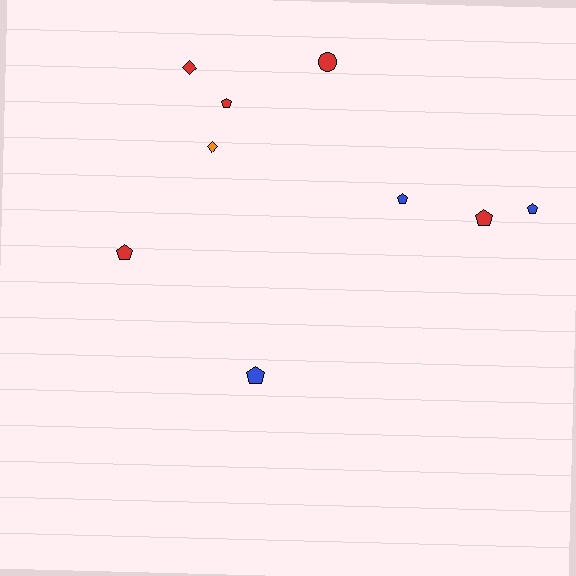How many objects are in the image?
There are 9 objects.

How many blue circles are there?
There are no blue circles.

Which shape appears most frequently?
Pentagon, with 6 objects.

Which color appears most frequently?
Red, with 5 objects.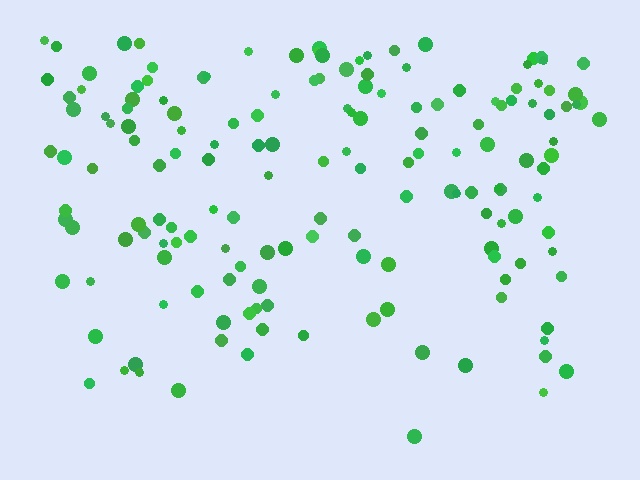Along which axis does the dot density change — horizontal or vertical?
Vertical.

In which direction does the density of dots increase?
From bottom to top, with the top side densest.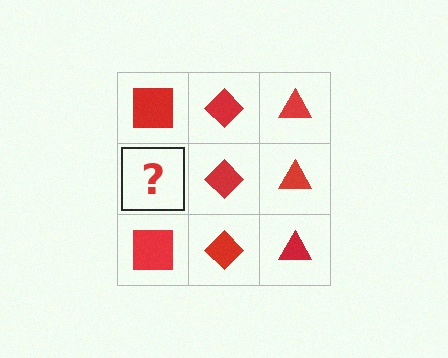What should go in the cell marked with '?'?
The missing cell should contain a red square.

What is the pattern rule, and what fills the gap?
The rule is that each column has a consistent shape. The gap should be filled with a red square.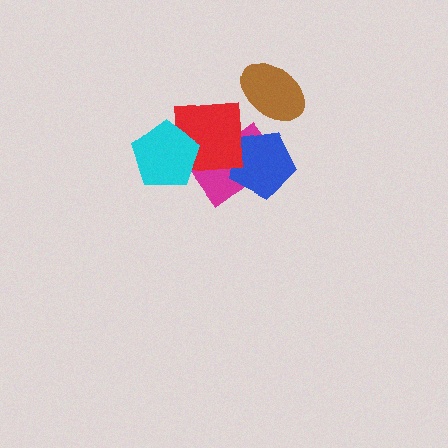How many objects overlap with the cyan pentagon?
1 object overlaps with the cyan pentagon.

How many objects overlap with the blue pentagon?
2 objects overlap with the blue pentagon.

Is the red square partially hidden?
Yes, it is partially covered by another shape.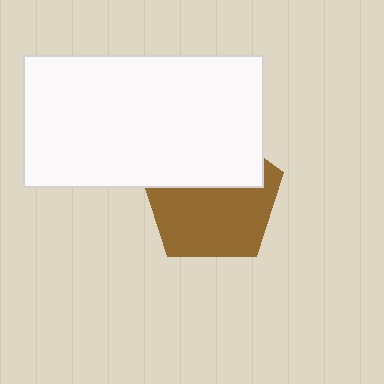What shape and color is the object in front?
The object in front is a white rectangle.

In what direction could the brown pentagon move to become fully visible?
The brown pentagon could move down. That would shift it out from behind the white rectangle entirely.